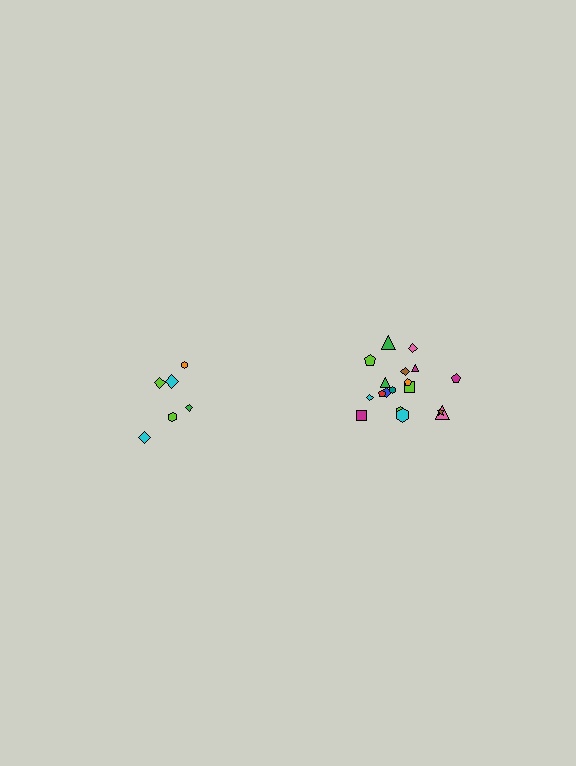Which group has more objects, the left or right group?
The right group.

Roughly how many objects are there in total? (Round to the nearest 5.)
Roughly 25 objects in total.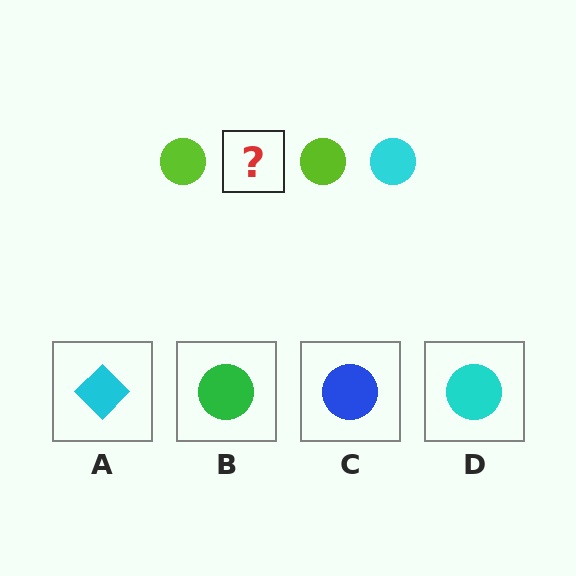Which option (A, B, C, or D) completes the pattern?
D.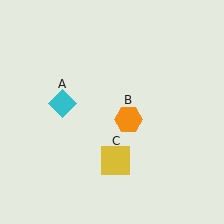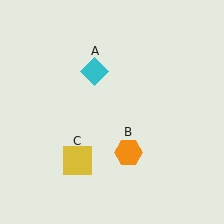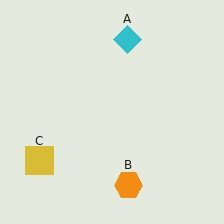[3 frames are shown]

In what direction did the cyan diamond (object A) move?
The cyan diamond (object A) moved up and to the right.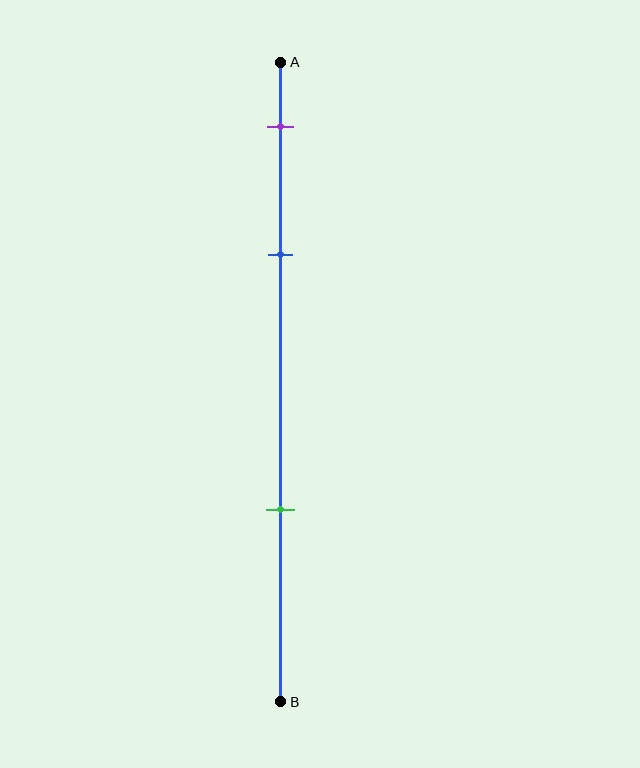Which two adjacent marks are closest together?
The purple and blue marks are the closest adjacent pair.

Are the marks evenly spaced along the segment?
No, the marks are not evenly spaced.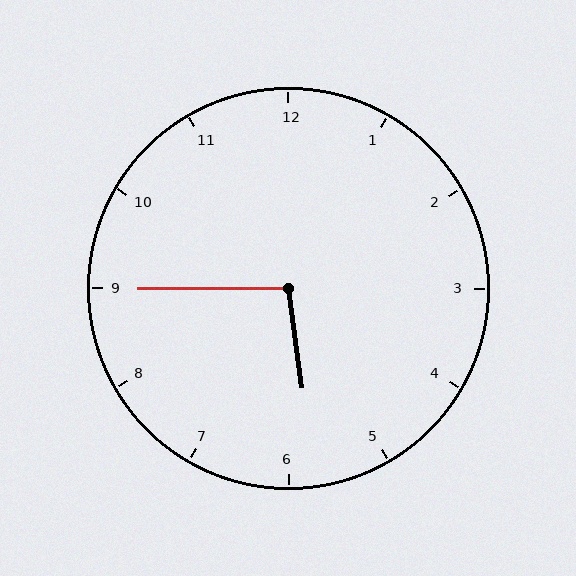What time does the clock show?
5:45.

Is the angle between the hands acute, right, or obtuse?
It is obtuse.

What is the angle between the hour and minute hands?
Approximately 98 degrees.